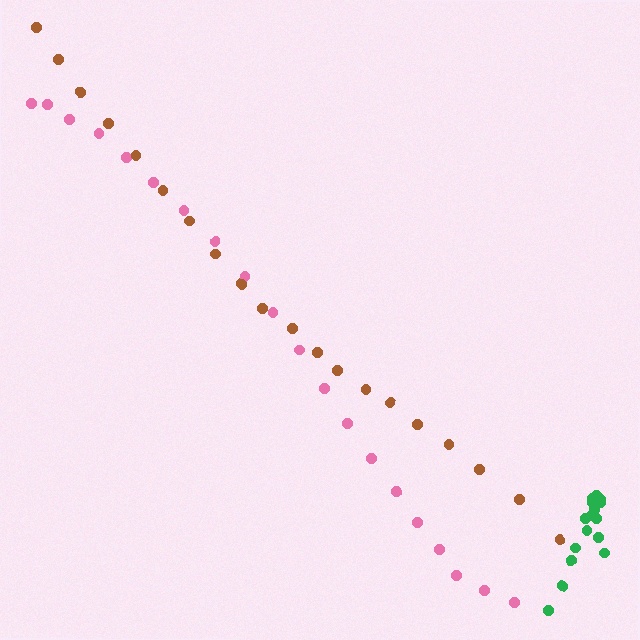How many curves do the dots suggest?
There are 3 distinct paths.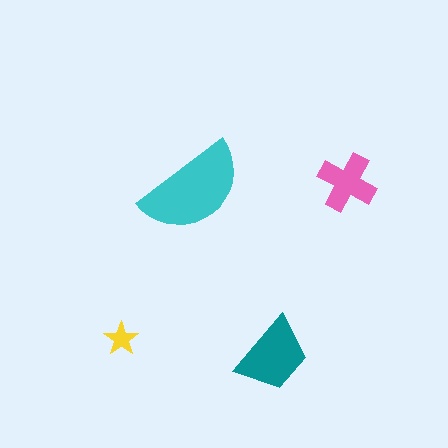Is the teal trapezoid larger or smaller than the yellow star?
Larger.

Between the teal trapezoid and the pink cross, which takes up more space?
The teal trapezoid.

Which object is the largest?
The cyan semicircle.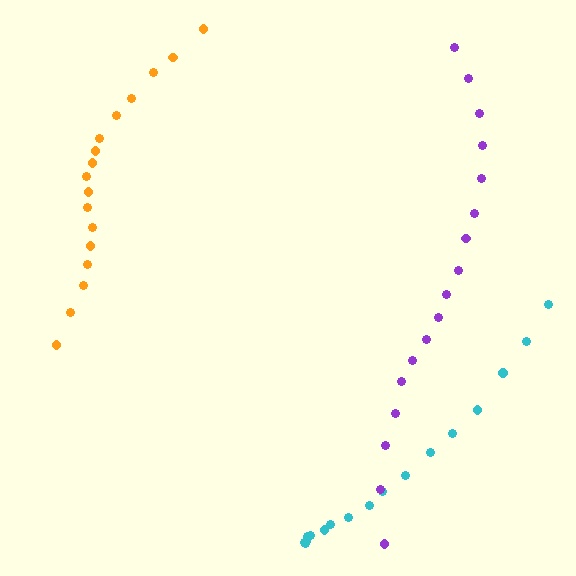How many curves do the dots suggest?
There are 3 distinct paths.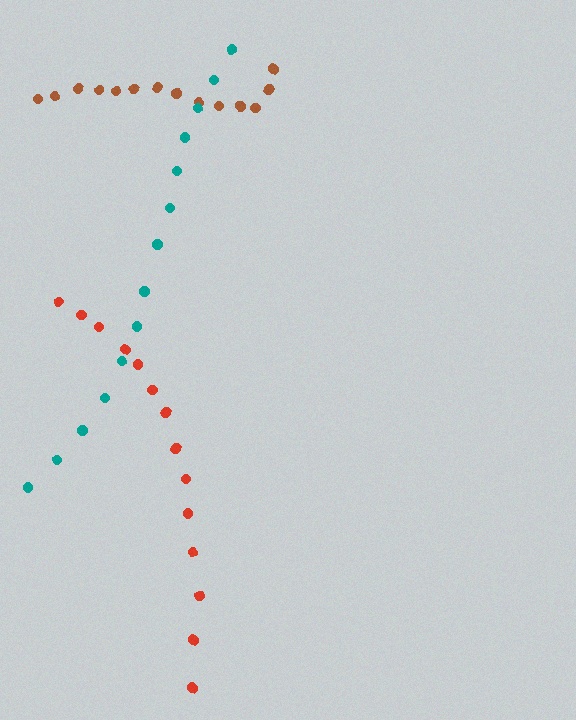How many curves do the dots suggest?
There are 3 distinct paths.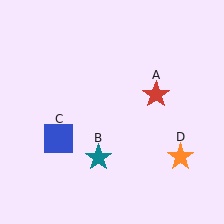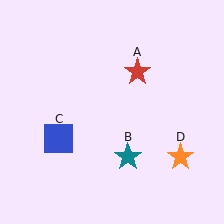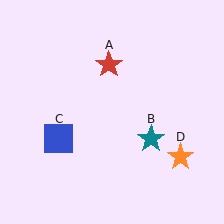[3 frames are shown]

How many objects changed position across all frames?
2 objects changed position: red star (object A), teal star (object B).